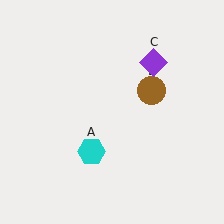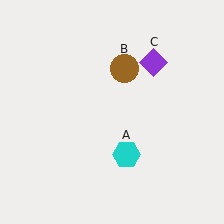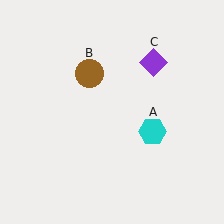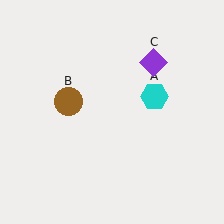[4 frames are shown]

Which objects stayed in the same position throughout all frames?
Purple diamond (object C) remained stationary.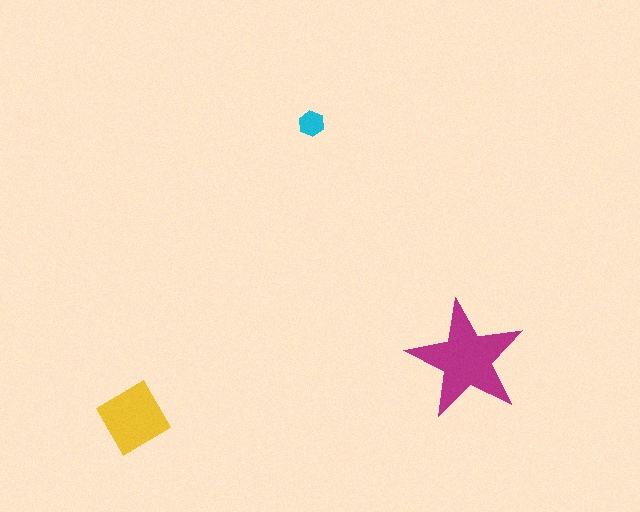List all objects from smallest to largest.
The cyan hexagon, the yellow diamond, the magenta star.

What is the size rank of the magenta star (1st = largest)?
1st.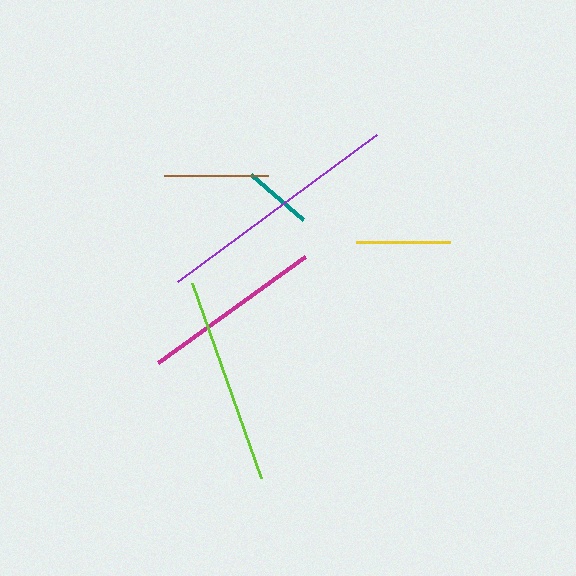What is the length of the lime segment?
The lime segment is approximately 207 pixels long.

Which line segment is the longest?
The purple line is the longest at approximately 248 pixels.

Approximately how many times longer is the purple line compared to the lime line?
The purple line is approximately 1.2 times the length of the lime line.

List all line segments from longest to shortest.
From longest to shortest: purple, lime, magenta, brown, yellow, teal.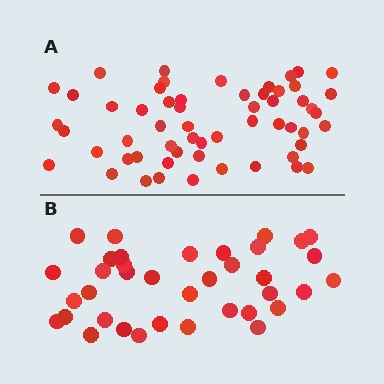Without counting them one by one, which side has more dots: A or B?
Region A (the top region) has more dots.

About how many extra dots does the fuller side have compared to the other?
Region A has approximately 20 more dots than region B.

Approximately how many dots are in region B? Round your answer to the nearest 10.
About 40 dots. (The exact count is 37, which rounds to 40.)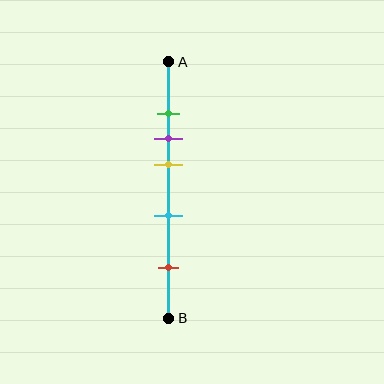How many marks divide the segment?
There are 5 marks dividing the segment.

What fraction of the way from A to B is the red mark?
The red mark is approximately 80% (0.8) of the way from A to B.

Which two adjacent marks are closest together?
The green and purple marks are the closest adjacent pair.